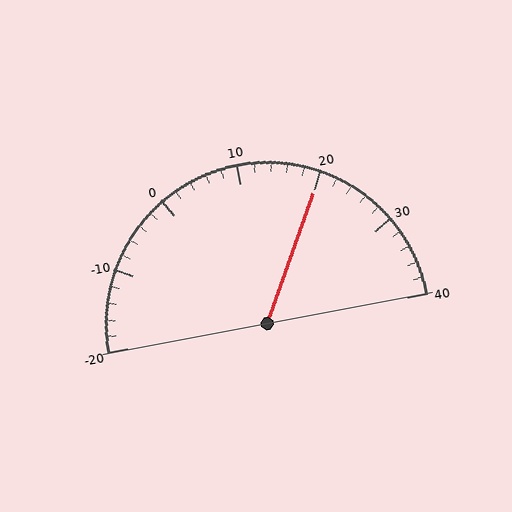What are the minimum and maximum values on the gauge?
The gauge ranges from -20 to 40.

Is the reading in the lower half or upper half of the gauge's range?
The reading is in the upper half of the range (-20 to 40).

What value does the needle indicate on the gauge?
The needle indicates approximately 20.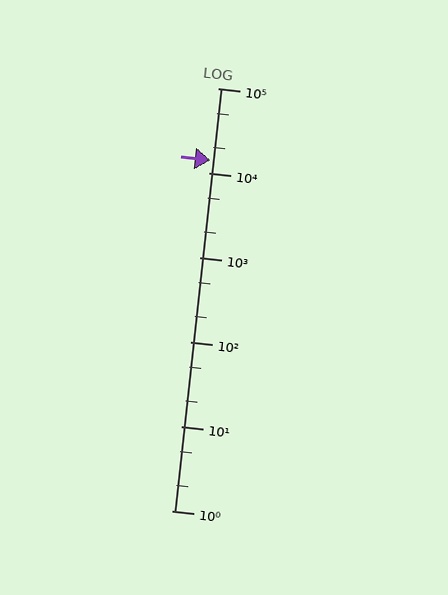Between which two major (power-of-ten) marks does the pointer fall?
The pointer is between 10000 and 100000.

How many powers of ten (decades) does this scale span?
The scale spans 5 decades, from 1 to 100000.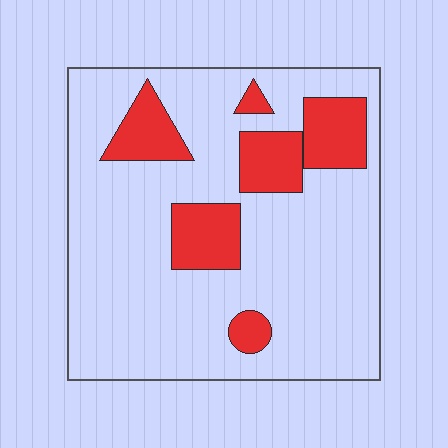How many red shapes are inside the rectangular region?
6.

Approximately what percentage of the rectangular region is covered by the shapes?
Approximately 20%.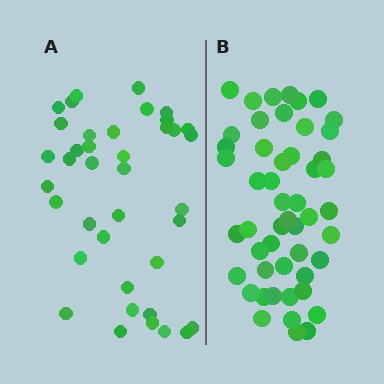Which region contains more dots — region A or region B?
Region B (the right region) has more dots.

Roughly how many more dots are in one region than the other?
Region B has roughly 12 or so more dots than region A.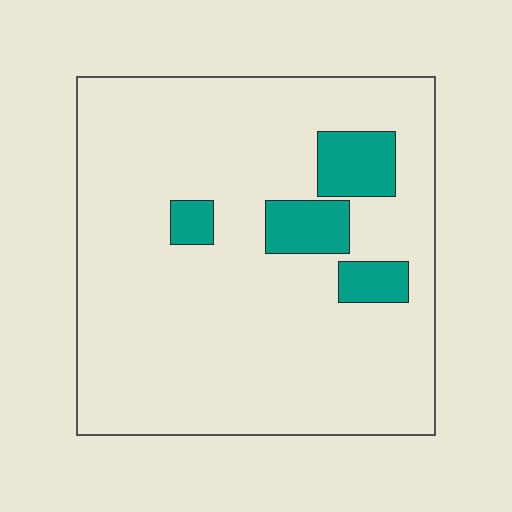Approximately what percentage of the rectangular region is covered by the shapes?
Approximately 10%.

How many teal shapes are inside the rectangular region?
4.